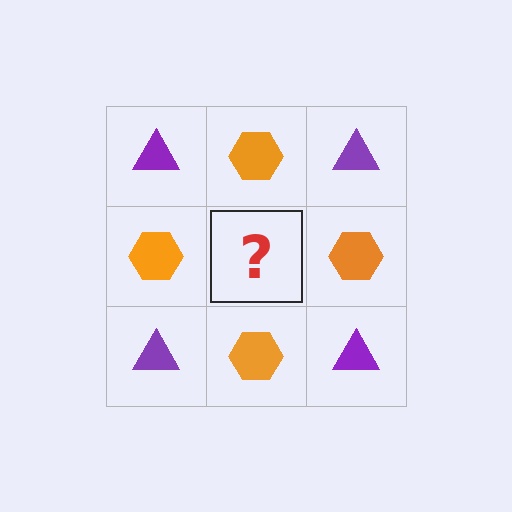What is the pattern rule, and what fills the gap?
The rule is that it alternates purple triangle and orange hexagon in a checkerboard pattern. The gap should be filled with a purple triangle.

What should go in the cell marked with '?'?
The missing cell should contain a purple triangle.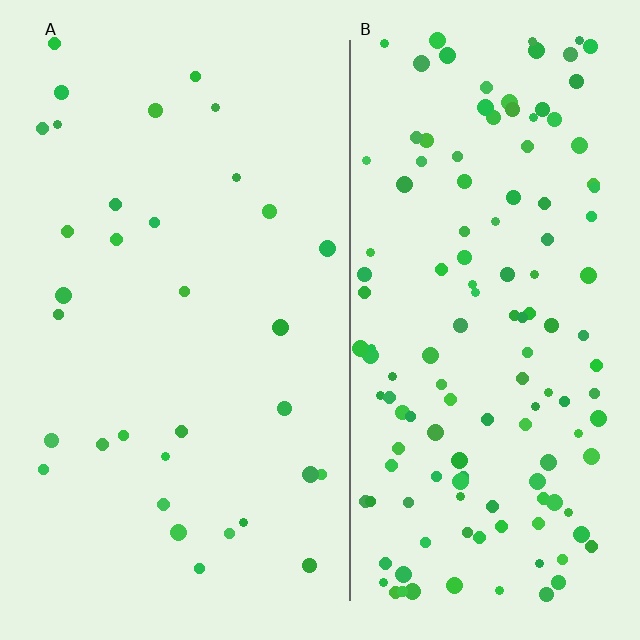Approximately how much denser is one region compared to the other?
Approximately 4.1× — region B over region A.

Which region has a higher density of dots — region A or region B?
B (the right).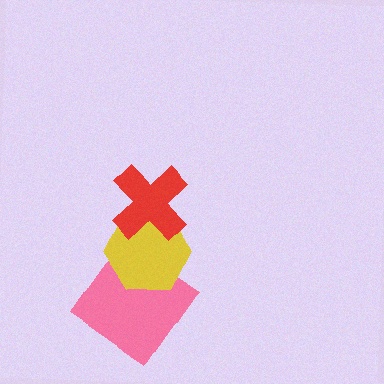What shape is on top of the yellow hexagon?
The red cross is on top of the yellow hexagon.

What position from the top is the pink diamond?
The pink diamond is 3rd from the top.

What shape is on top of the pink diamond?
The yellow hexagon is on top of the pink diamond.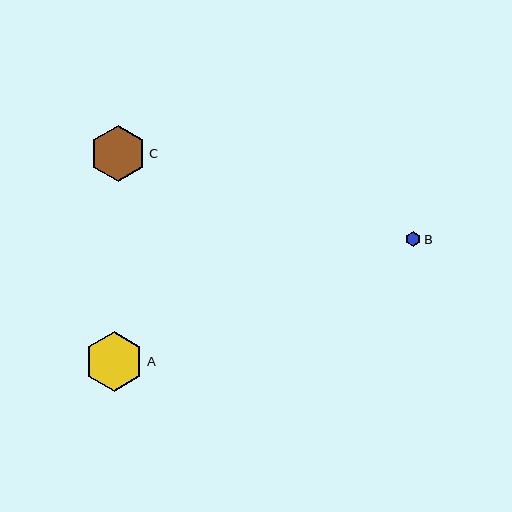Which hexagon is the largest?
Hexagon A is the largest with a size of approximately 60 pixels.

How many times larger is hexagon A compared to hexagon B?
Hexagon A is approximately 4.0 times the size of hexagon B.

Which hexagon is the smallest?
Hexagon B is the smallest with a size of approximately 15 pixels.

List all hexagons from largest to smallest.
From largest to smallest: A, C, B.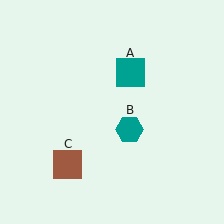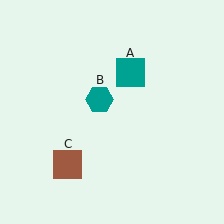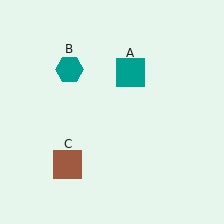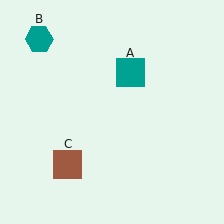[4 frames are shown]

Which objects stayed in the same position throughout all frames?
Teal square (object A) and brown square (object C) remained stationary.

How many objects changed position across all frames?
1 object changed position: teal hexagon (object B).